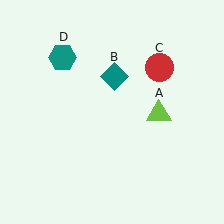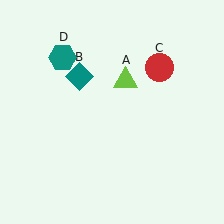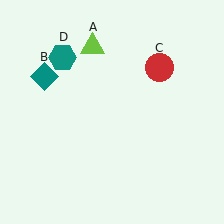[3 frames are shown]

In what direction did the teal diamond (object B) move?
The teal diamond (object B) moved left.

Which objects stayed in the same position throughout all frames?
Red circle (object C) and teal hexagon (object D) remained stationary.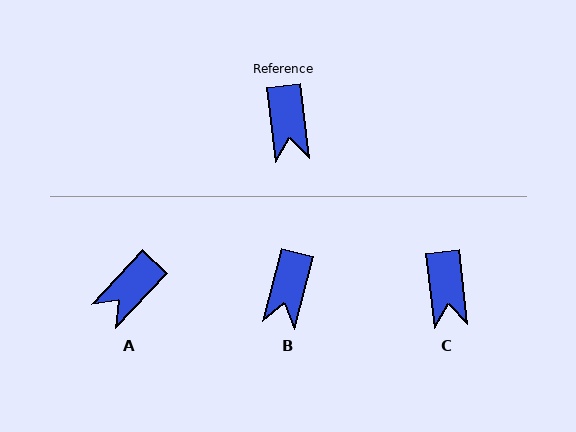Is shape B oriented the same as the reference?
No, it is off by about 21 degrees.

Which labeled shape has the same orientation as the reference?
C.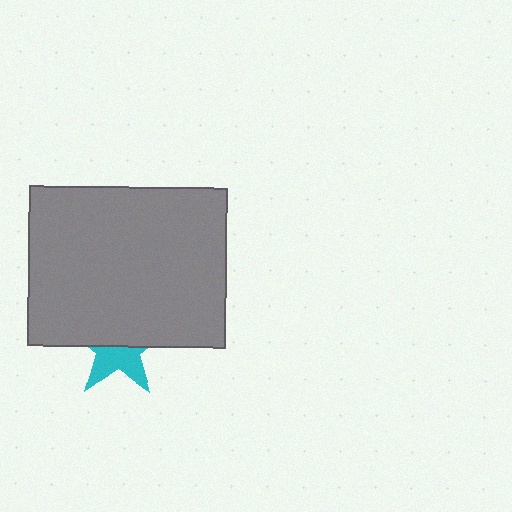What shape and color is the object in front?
The object in front is a gray rectangle.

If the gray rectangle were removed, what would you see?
You would see the complete cyan star.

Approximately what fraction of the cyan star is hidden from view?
Roughly 55% of the cyan star is hidden behind the gray rectangle.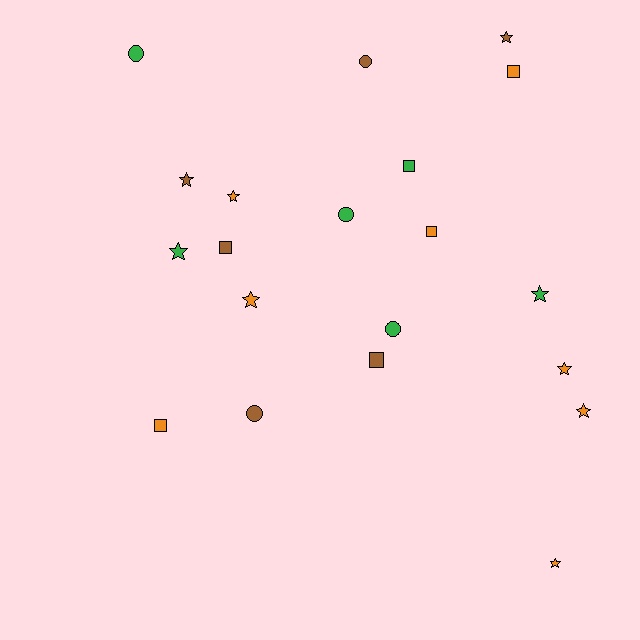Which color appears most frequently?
Orange, with 8 objects.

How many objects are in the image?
There are 20 objects.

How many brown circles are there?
There are 2 brown circles.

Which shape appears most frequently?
Star, with 9 objects.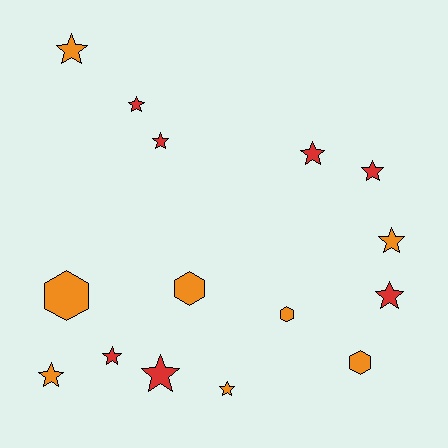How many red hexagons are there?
There are no red hexagons.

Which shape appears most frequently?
Star, with 11 objects.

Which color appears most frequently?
Orange, with 8 objects.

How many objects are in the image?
There are 15 objects.